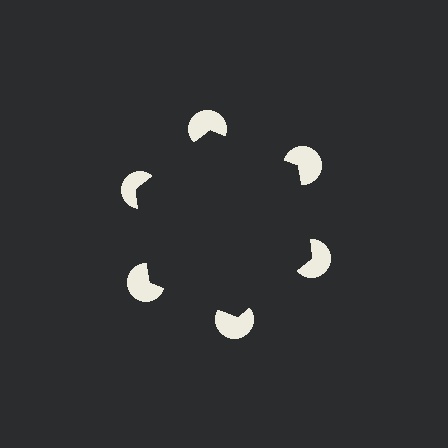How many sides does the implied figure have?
6 sides.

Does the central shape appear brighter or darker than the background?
It typically appears slightly darker than the background, even though no actual brightness change is drawn.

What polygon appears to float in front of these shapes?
An illusory hexagon — its edges are inferred from the aligned wedge cuts in the pac-man discs, not physically drawn.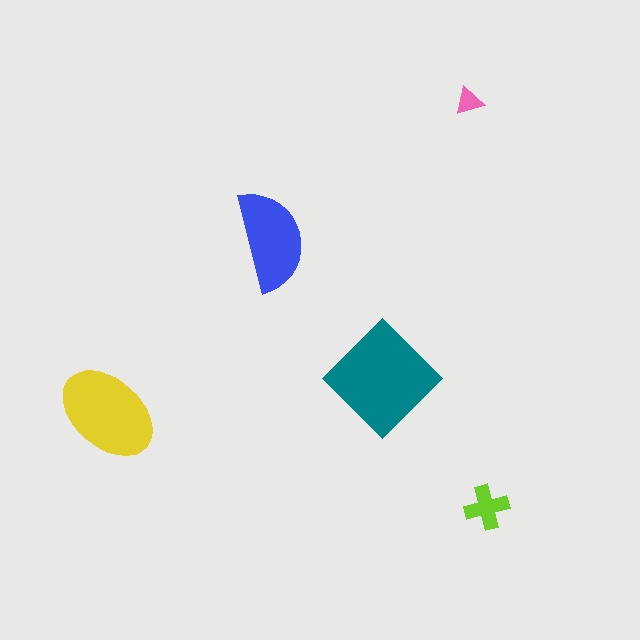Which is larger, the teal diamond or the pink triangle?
The teal diamond.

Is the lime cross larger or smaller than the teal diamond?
Smaller.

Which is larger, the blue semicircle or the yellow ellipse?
The yellow ellipse.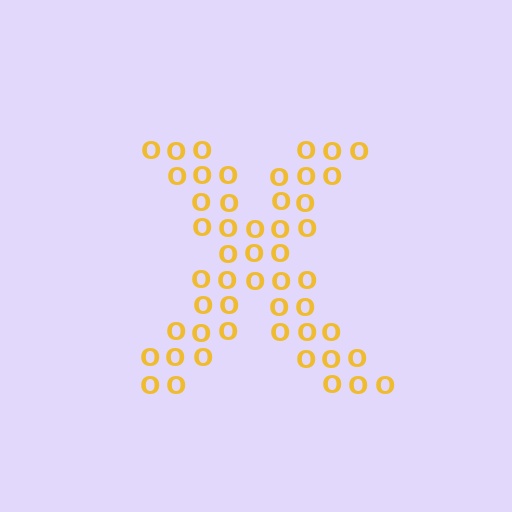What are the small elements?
The small elements are letter O's.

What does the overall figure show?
The overall figure shows the letter X.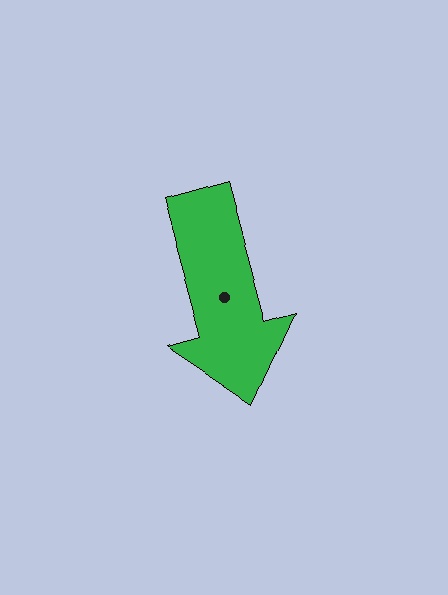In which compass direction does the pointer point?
South.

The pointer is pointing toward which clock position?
Roughly 5 o'clock.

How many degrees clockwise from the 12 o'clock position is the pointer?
Approximately 164 degrees.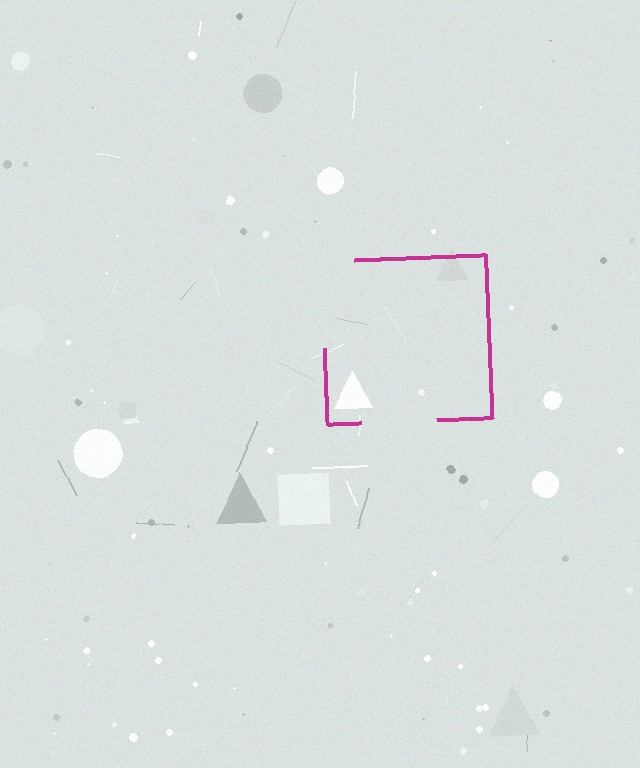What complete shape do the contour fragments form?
The contour fragments form a square.